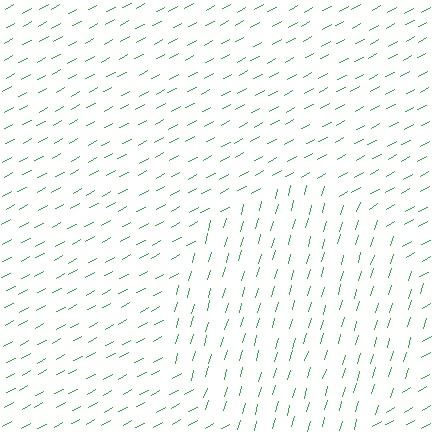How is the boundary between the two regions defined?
The boundary is defined purely by a change in line orientation (approximately 45 degrees difference). All lines are the same color and thickness.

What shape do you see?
I see a circle.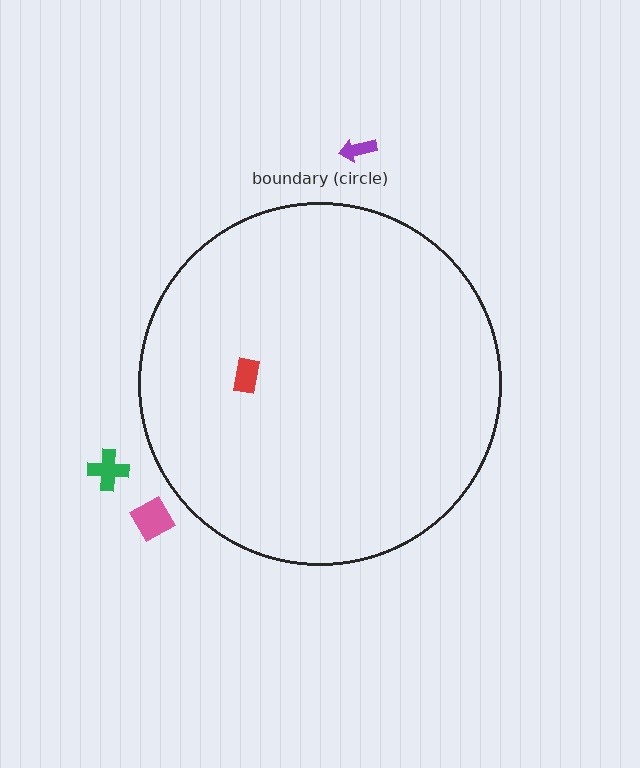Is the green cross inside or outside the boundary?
Outside.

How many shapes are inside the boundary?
1 inside, 3 outside.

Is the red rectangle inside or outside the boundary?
Inside.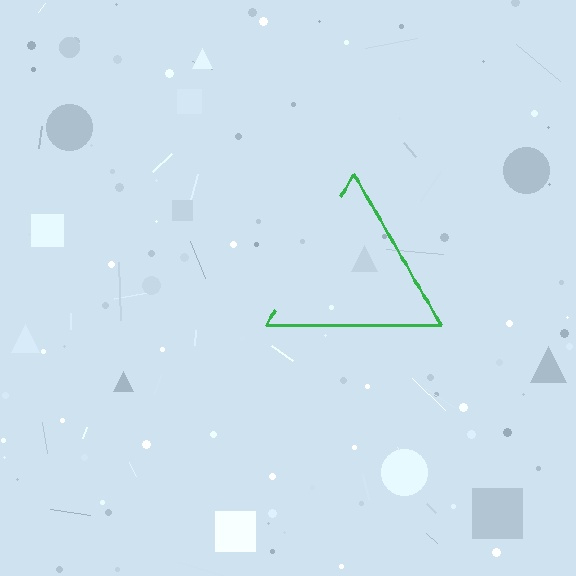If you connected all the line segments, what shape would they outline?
They would outline a triangle.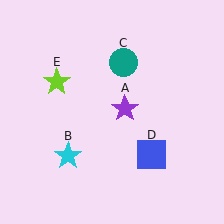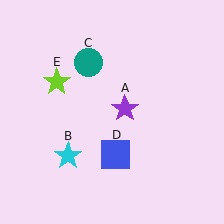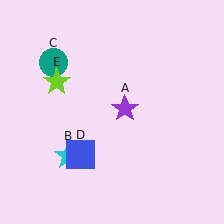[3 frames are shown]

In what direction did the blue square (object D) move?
The blue square (object D) moved left.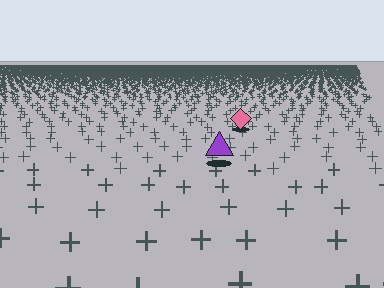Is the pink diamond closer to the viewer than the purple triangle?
No. The purple triangle is closer — you can tell from the texture gradient: the ground texture is coarser near it.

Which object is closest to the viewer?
The purple triangle is closest. The texture marks near it are larger and more spread out.